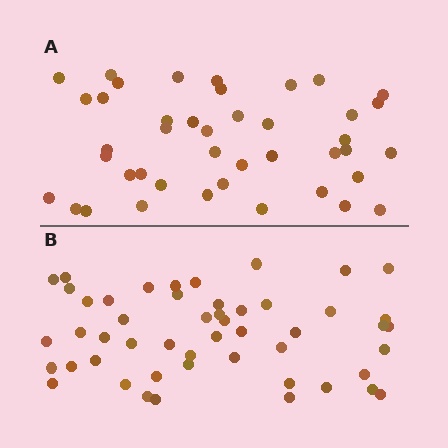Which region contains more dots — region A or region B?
Region B (the bottom region) has more dots.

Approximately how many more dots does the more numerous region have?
Region B has roughly 8 or so more dots than region A.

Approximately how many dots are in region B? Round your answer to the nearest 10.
About 50 dots.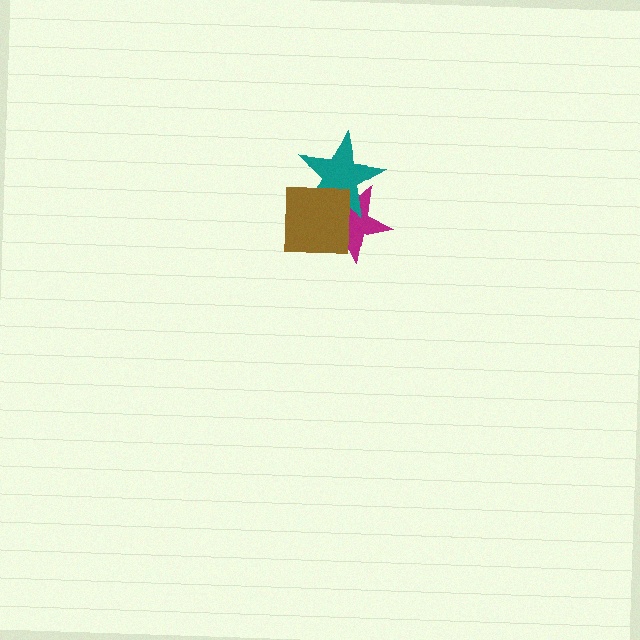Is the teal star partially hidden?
Yes, it is partially covered by another shape.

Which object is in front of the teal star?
The brown square is in front of the teal star.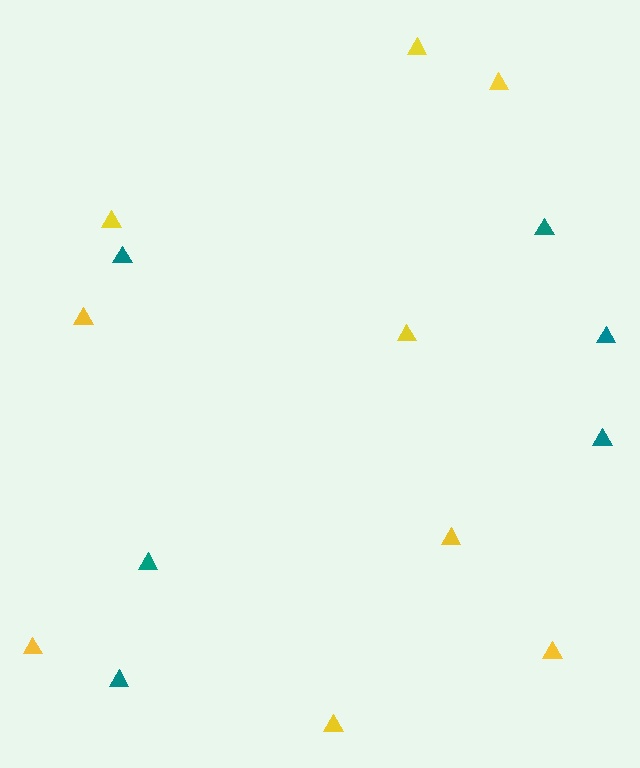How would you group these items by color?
There are 2 groups: one group of yellow triangles (9) and one group of teal triangles (6).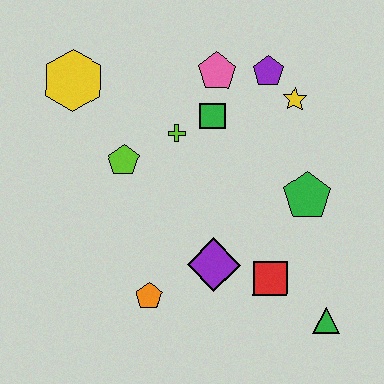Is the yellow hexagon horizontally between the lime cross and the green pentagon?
No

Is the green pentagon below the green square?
Yes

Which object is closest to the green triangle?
The red square is closest to the green triangle.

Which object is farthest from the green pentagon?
The yellow hexagon is farthest from the green pentagon.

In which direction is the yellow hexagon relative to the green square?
The yellow hexagon is to the left of the green square.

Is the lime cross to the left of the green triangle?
Yes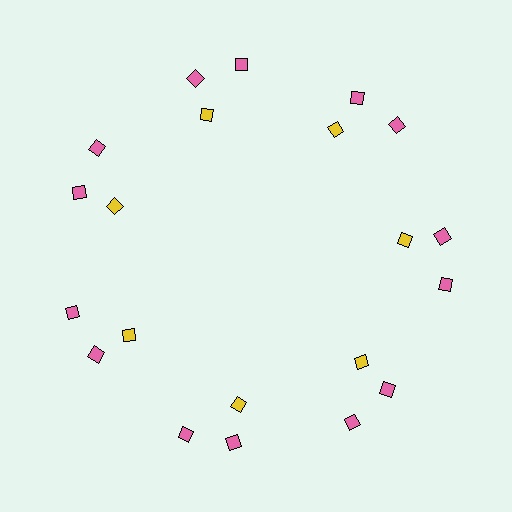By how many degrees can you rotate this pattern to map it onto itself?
The pattern maps onto itself every 51 degrees of rotation.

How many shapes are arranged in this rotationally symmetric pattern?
There are 21 shapes, arranged in 7 groups of 3.